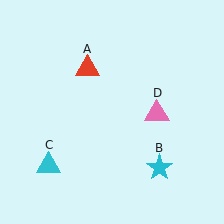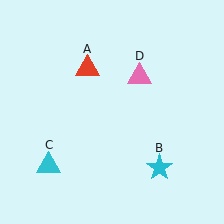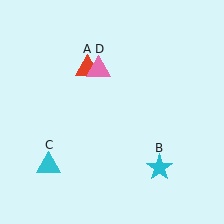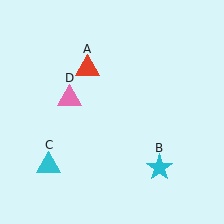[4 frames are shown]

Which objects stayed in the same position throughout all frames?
Red triangle (object A) and cyan star (object B) and cyan triangle (object C) remained stationary.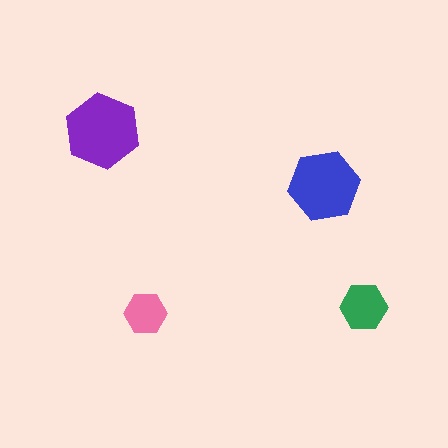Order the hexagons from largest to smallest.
the purple one, the blue one, the green one, the pink one.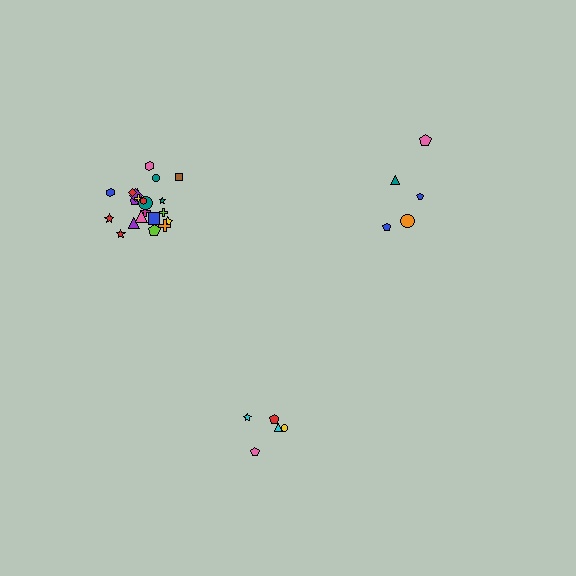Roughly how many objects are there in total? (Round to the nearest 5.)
Roughly 30 objects in total.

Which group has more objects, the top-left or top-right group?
The top-left group.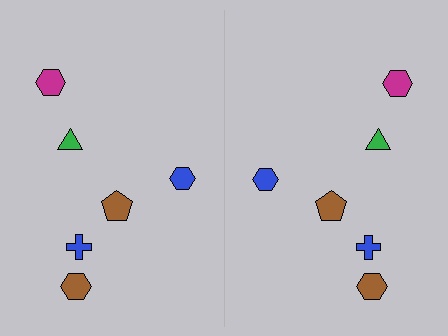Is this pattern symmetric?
Yes, this pattern has bilateral (reflection) symmetry.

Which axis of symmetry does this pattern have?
The pattern has a vertical axis of symmetry running through the center of the image.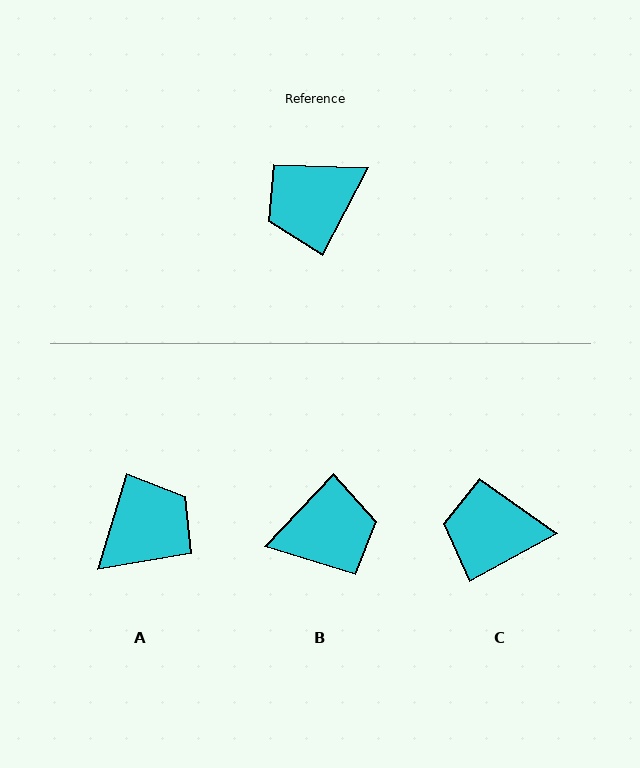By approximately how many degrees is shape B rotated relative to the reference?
Approximately 165 degrees counter-clockwise.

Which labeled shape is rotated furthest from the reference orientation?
A, about 169 degrees away.